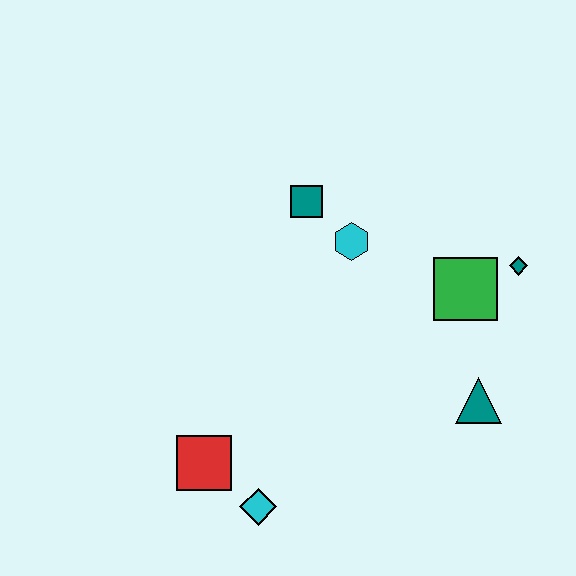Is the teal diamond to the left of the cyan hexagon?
No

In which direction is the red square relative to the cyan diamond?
The red square is to the left of the cyan diamond.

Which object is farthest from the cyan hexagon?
The cyan diamond is farthest from the cyan hexagon.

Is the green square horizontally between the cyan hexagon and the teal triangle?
Yes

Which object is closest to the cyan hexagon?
The teal square is closest to the cyan hexagon.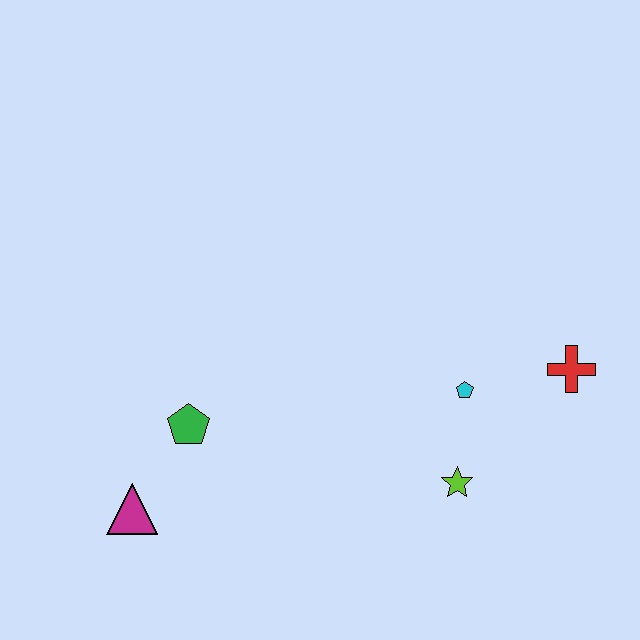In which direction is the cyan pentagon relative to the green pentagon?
The cyan pentagon is to the right of the green pentagon.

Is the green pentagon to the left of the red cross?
Yes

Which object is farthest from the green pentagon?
The red cross is farthest from the green pentagon.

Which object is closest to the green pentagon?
The magenta triangle is closest to the green pentagon.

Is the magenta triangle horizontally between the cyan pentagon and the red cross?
No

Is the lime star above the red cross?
No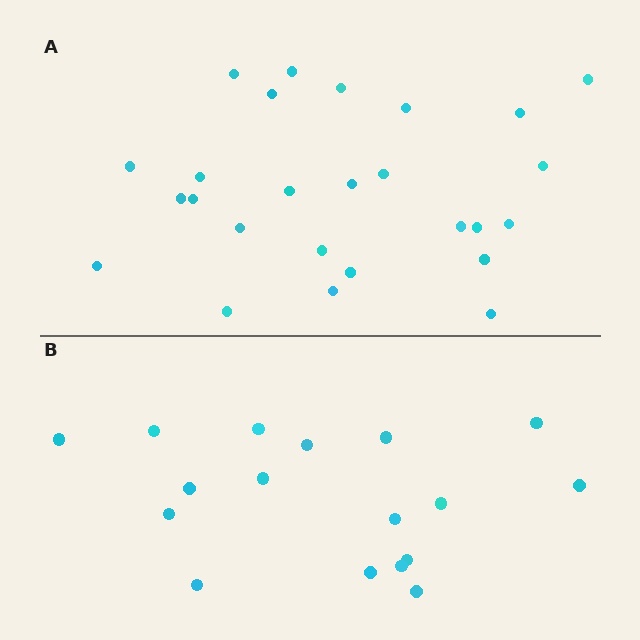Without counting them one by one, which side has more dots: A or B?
Region A (the top region) has more dots.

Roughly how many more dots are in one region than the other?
Region A has roughly 8 or so more dots than region B.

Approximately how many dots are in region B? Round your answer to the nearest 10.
About 20 dots. (The exact count is 17, which rounds to 20.)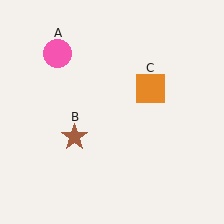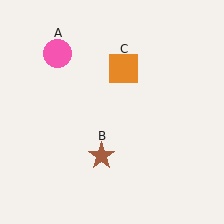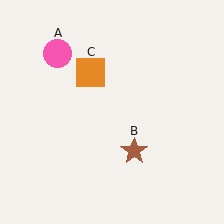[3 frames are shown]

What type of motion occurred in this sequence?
The brown star (object B), orange square (object C) rotated counterclockwise around the center of the scene.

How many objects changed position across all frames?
2 objects changed position: brown star (object B), orange square (object C).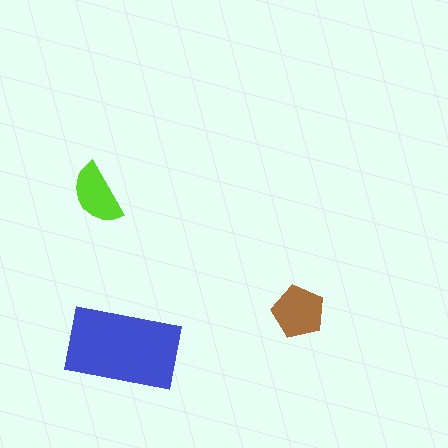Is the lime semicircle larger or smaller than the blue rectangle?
Smaller.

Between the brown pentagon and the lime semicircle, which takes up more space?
The brown pentagon.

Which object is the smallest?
The lime semicircle.